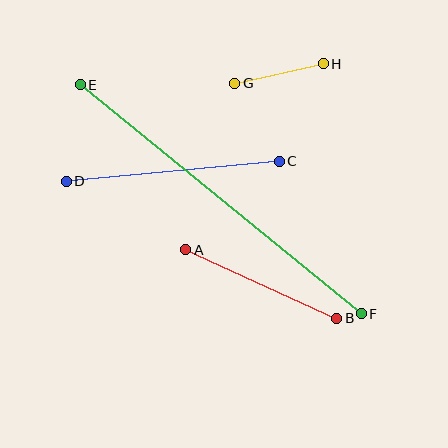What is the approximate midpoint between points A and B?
The midpoint is at approximately (261, 284) pixels.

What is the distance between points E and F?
The distance is approximately 363 pixels.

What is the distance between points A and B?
The distance is approximately 166 pixels.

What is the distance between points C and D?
The distance is approximately 214 pixels.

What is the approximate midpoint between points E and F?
The midpoint is at approximately (221, 199) pixels.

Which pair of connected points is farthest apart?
Points E and F are farthest apart.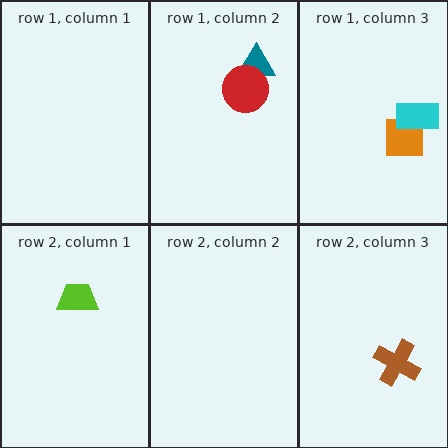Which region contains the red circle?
The row 1, column 2 region.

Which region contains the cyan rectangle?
The row 1, column 3 region.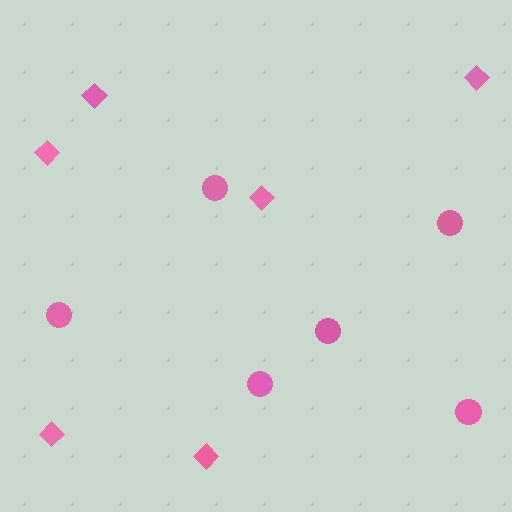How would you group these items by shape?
There are 2 groups: one group of circles (6) and one group of diamonds (6).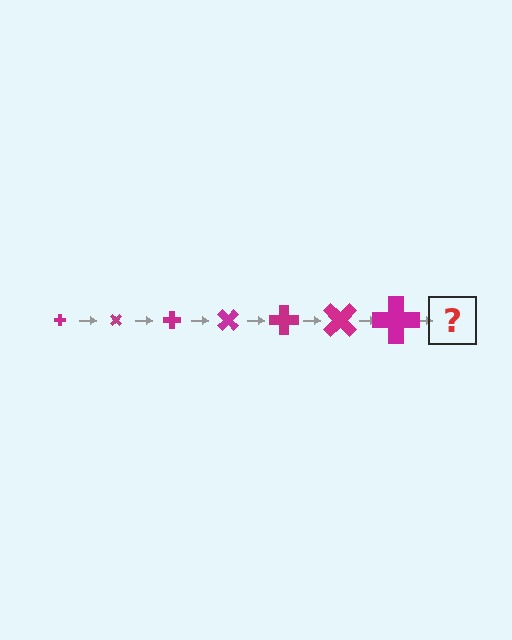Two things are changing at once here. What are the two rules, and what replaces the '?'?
The two rules are that the cross grows larger each step and it rotates 45 degrees each step. The '?' should be a cross, larger than the previous one and rotated 315 degrees from the start.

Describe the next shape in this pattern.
It should be a cross, larger than the previous one and rotated 315 degrees from the start.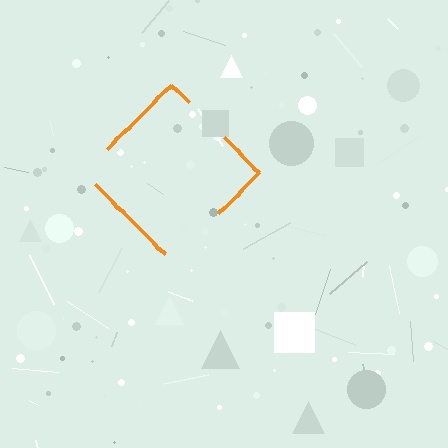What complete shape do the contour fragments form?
The contour fragments form a diamond.